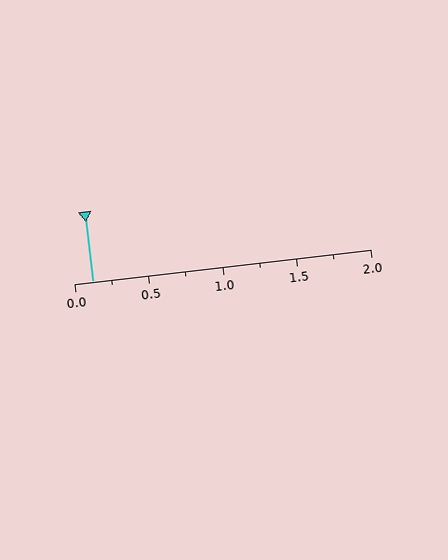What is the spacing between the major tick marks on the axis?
The major ticks are spaced 0.5 apart.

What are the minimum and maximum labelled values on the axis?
The axis runs from 0.0 to 2.0.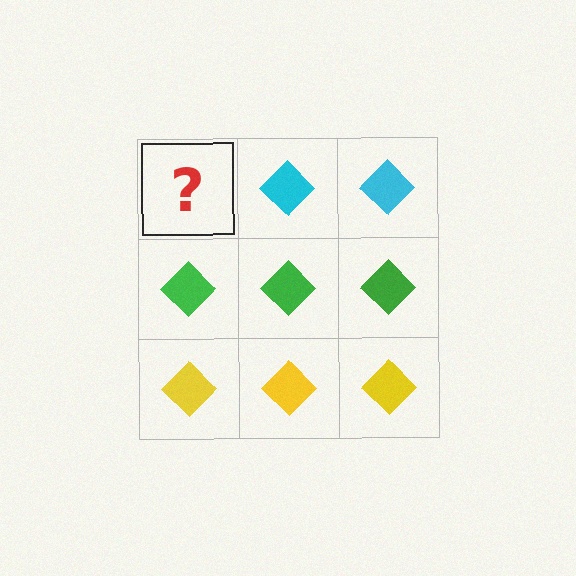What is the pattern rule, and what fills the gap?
The rule is that each row has a consistent color. The gap should be filled with a cyan diamond.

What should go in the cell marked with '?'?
The missing cell should contain a cyan diamond.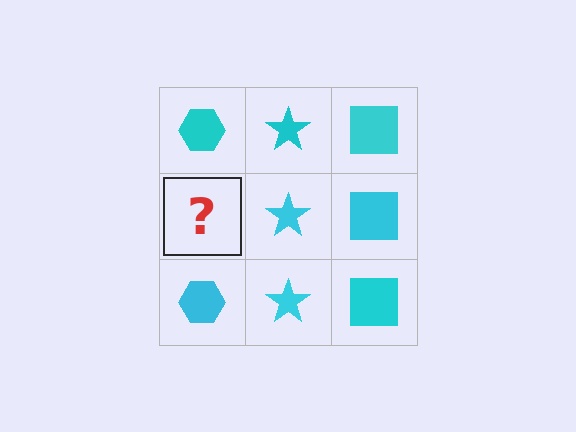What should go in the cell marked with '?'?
The missing cell should contain a cyan hexagon.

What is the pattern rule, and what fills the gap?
The rule is that each column has a consistent shape. The gap should be filled with a cyan hexagon.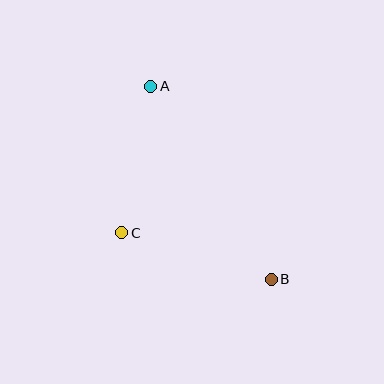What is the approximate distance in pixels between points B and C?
The distance between B and C is approximately 156 pixels.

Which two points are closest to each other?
Points A and C are closest to each other.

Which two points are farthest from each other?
Points A and B are farthest from each other.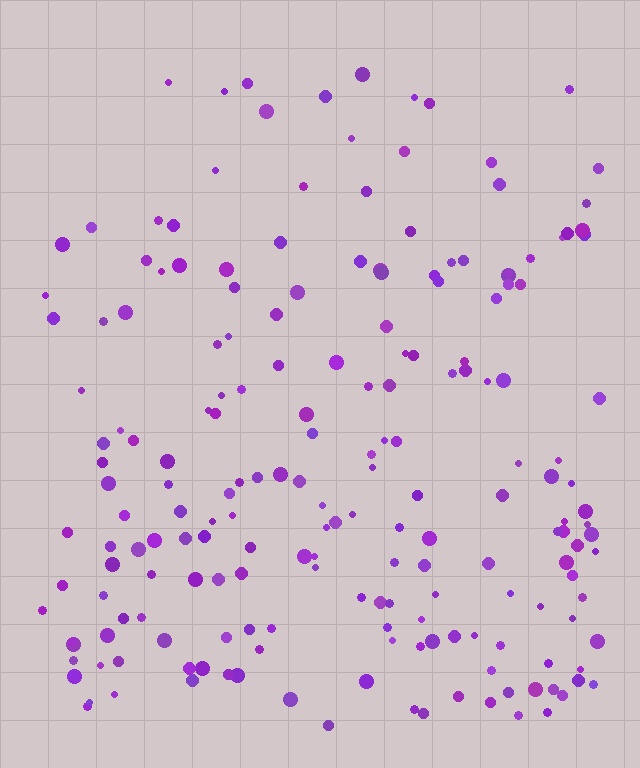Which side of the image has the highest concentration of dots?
The bottom.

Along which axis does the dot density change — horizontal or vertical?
Vertical.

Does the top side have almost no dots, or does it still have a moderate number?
Still a moderate number, just noticeably fewer than the bottom.